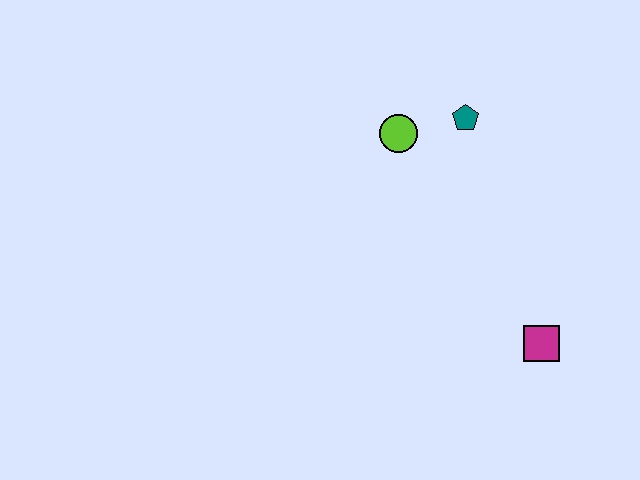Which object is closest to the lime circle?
The teal pentagon is closest to the lime circle.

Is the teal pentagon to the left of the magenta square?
Yes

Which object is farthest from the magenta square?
The lime circle is farthest from the magenta square.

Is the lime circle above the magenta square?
Yes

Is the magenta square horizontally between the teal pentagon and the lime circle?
No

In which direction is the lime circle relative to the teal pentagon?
The lime circle is to the left of the teal pentagon.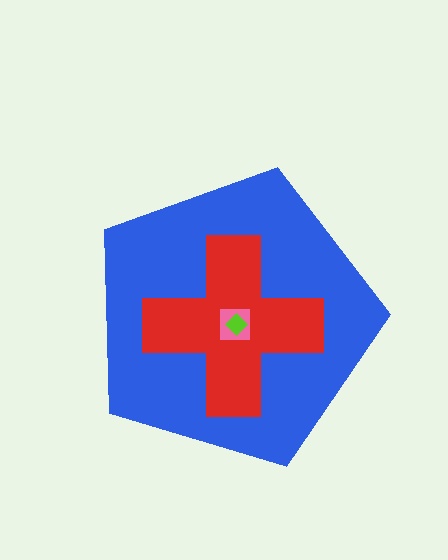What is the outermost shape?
The blue pentagon.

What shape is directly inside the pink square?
The lime diamond.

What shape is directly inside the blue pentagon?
The red cross.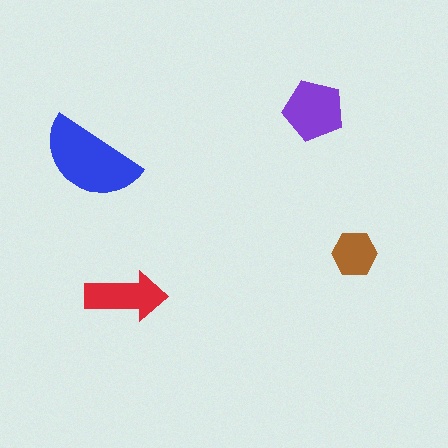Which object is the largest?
The blue semicircle.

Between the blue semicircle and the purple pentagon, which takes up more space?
The blue semicircle.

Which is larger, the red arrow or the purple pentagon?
The purple pentagon.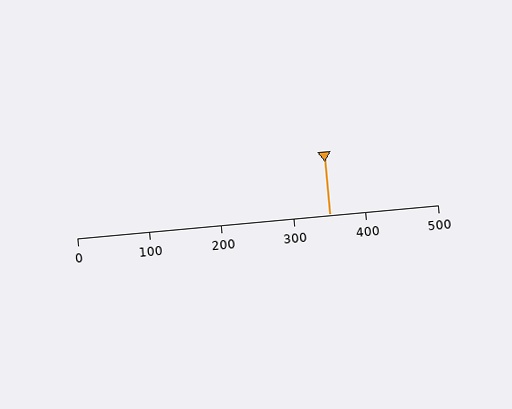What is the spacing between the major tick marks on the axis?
The major ticks are spaced 100 apart.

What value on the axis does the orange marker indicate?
The marker indicates approximately 350.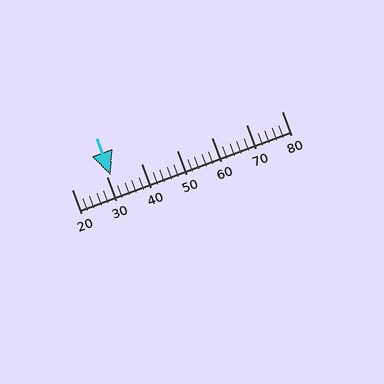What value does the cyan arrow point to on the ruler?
The cyan arrow points to approximately 31.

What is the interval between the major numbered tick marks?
The major tick marks are spaced 10 units apart.